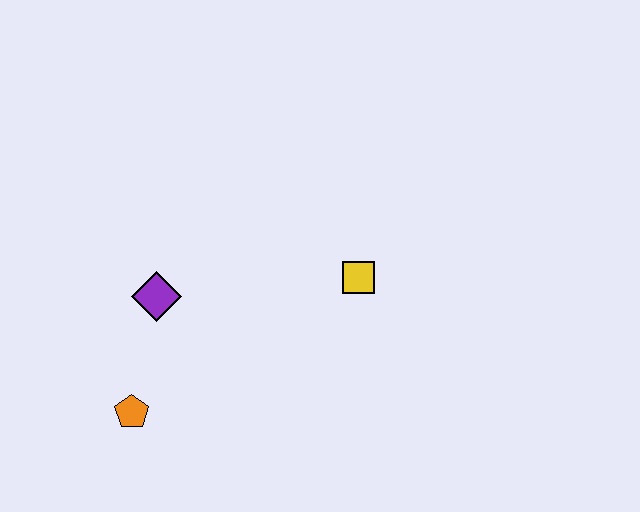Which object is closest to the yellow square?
The purple diamond is closest to the yellow square.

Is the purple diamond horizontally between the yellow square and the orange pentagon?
Yes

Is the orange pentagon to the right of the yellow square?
No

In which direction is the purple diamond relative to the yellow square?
The purple diamond is to the left of the yellow square.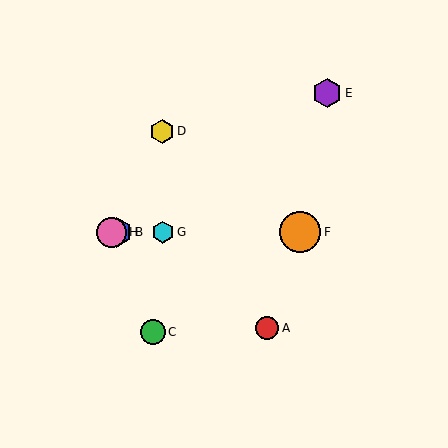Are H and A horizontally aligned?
No, H is at y≈232 and A is at y≈328.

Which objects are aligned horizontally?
Objects B, F, G, H are aligned horizontally.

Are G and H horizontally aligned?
Yes, both are at y≈232.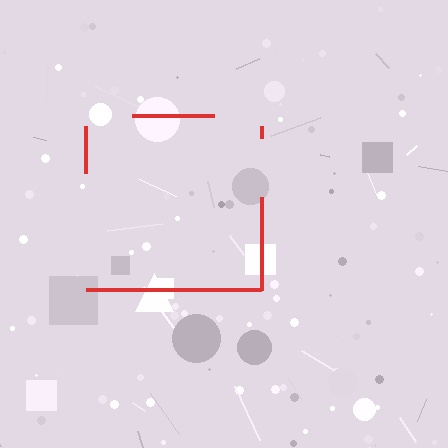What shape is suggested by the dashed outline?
The dashed outline suggests a square.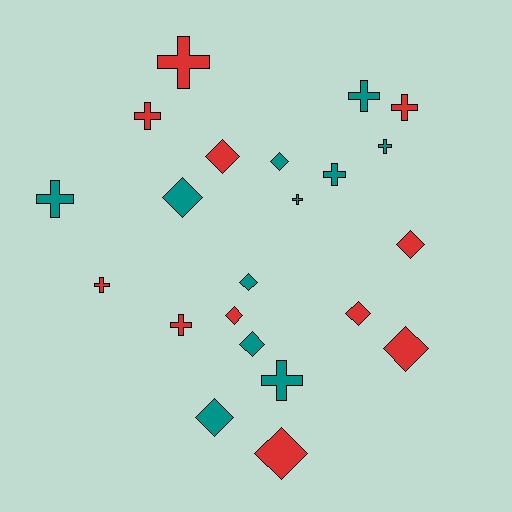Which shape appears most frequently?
Cross, with 11 objects.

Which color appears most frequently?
Red, with 11 objects.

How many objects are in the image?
There are 22 objects.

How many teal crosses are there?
There are 6 teal crosses.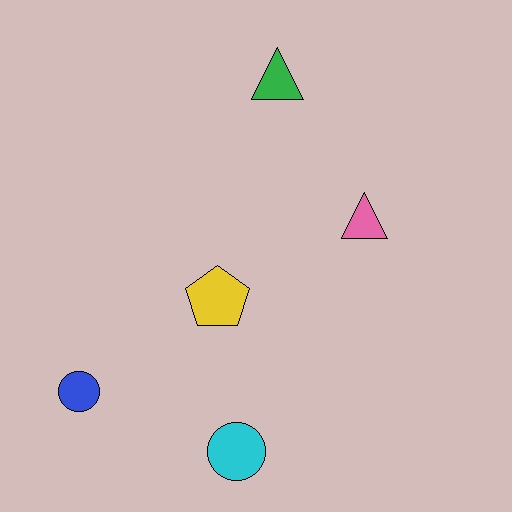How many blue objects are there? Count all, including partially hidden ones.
There is 1 blue object.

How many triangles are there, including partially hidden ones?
There are 2 triangles.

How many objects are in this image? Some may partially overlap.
There are 5 objects.